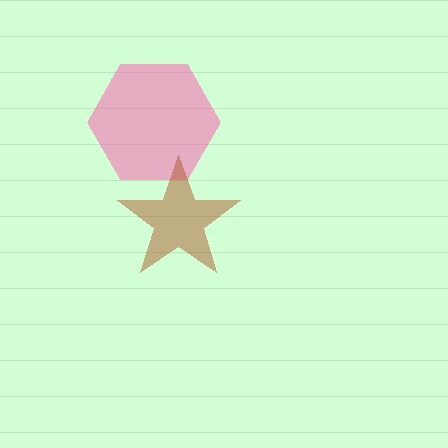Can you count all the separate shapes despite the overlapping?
Yes, there are 2 separate shapes.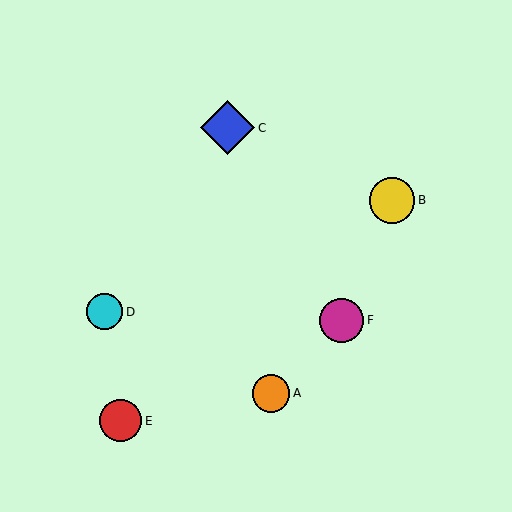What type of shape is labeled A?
Shape A is an orange circle.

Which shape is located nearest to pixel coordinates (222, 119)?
The blue diamond (labeled C) at (228, 128) is nearest to that location.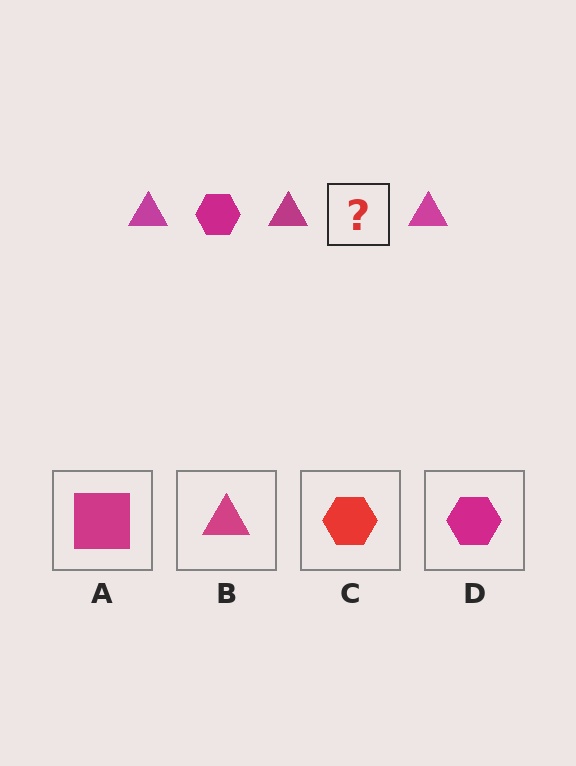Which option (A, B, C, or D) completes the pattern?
D.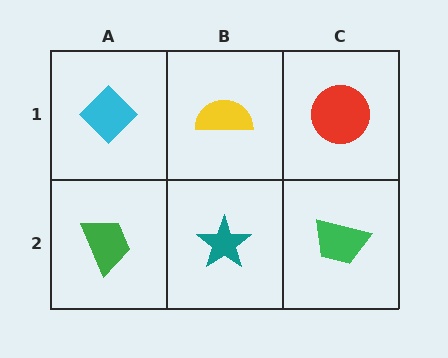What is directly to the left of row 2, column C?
A teal star.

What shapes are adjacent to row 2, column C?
A red circle (row 1, column C), a teal star (row 2, column B).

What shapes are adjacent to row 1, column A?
A green trapezoid (row 2, column A), a yellow semicircle (row 1, column B).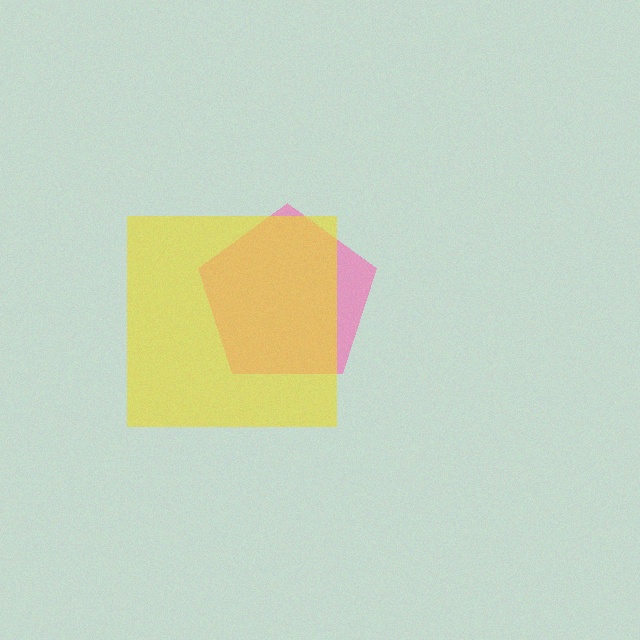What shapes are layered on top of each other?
The layered shapes are: a pink pentagon, a yellow square.